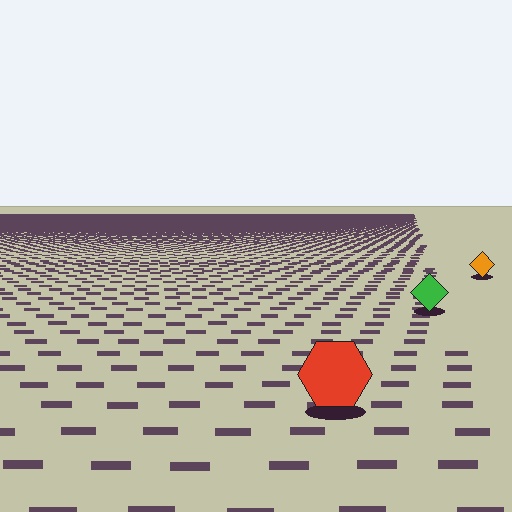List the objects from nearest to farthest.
From nearest to farthest: the red hexagon, the green diamond, the orange diamond.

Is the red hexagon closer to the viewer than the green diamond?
Yes. The red hexagon is closer — you can tell from the texture gradient: the ground texture is coarser near it.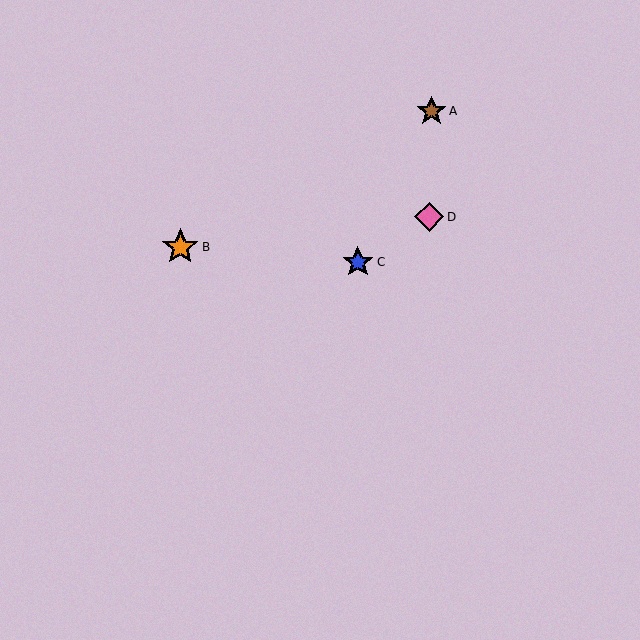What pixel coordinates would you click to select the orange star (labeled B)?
Click at (180, 247) to select the orange star B.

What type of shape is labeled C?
Shape C is a blue star.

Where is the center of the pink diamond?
The center of the pink diamond is at (429, 217).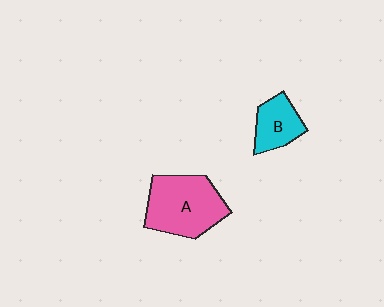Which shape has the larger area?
Shape A (pink).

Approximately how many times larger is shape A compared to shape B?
Approximately 2.0 times.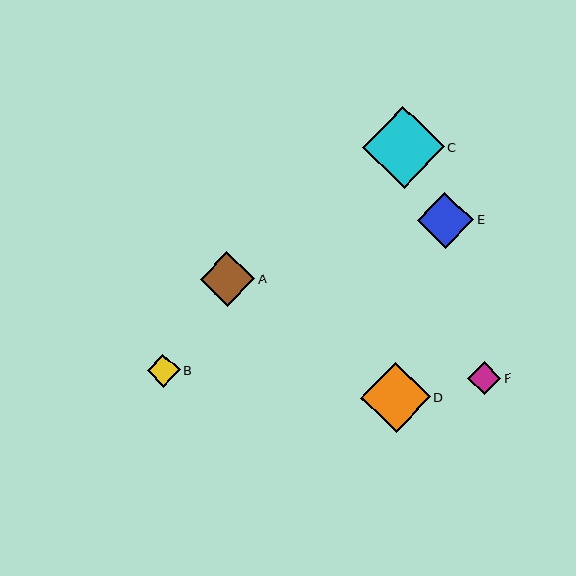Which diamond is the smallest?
Diamond B is the smallest with a size of approximately 33 pixels.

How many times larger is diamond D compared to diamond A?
Diamond D is approximately 1.3 times the size of diamond A.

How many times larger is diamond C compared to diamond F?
Diamond C is approximately 2.5 times the size of diamond F.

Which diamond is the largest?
Diamond C is the largest with a size of approximately 82 pixels.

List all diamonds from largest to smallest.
From largest to smallest: C, D, E, A, F, B.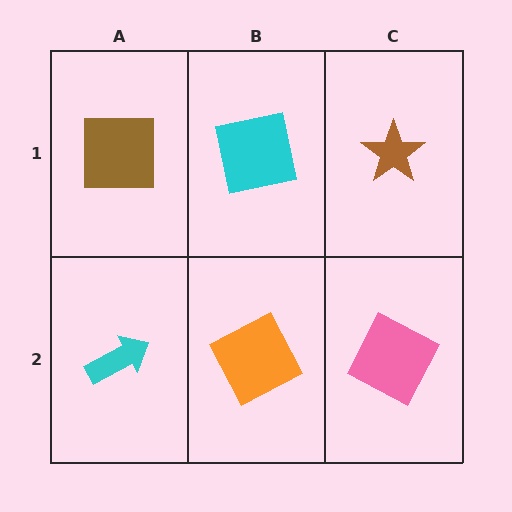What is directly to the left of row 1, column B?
A brown square.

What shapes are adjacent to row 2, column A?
A brown square (row 1, column A), an orange square (row 2, column B).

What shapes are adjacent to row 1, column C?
A pink square (row 2, column C), a cyan square (row 1, column B).